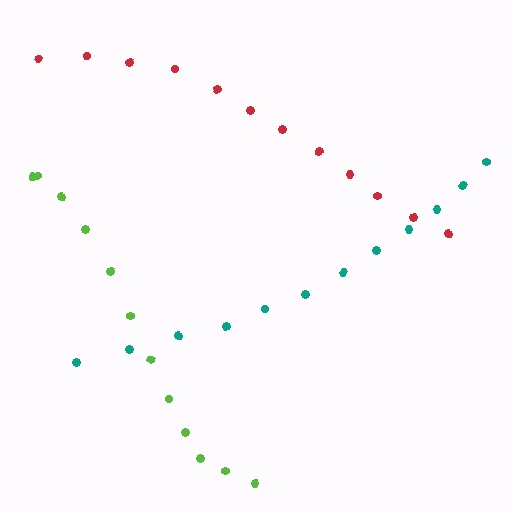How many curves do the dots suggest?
There are 3 distinct paths.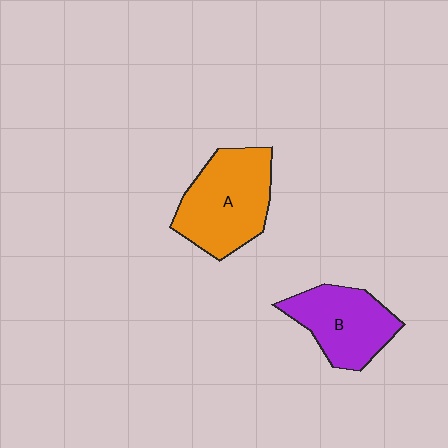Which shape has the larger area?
Shape A (orange).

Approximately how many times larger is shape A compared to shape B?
Approximately 1.2 times.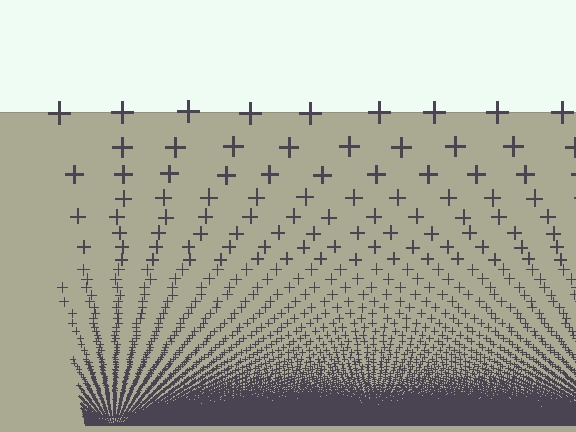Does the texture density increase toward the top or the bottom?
Density increases toward the bottom.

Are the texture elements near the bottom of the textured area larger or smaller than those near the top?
Smaller. The gradient is inverted — elements near the bottom are smaller and denser.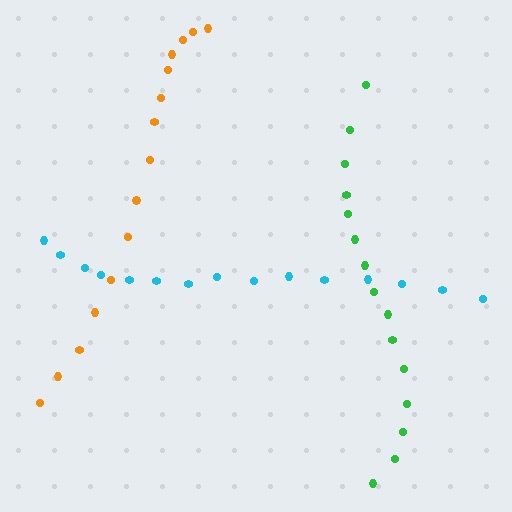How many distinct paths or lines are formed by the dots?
There are 3 distinct paths.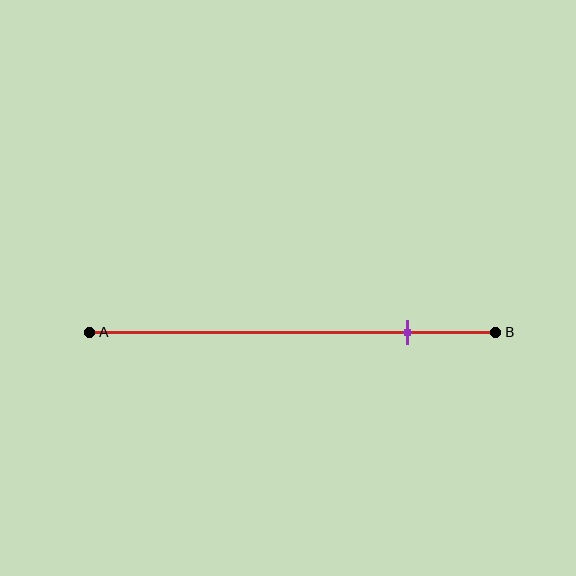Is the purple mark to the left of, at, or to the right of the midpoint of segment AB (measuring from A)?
The purple mark is to the right of the midpoint of segment AB.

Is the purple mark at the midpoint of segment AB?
No, the mark is at about 80% from A, not at the 50% midpoint.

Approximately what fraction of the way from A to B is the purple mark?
The purple mark is approximately 80% of the way from A to B.